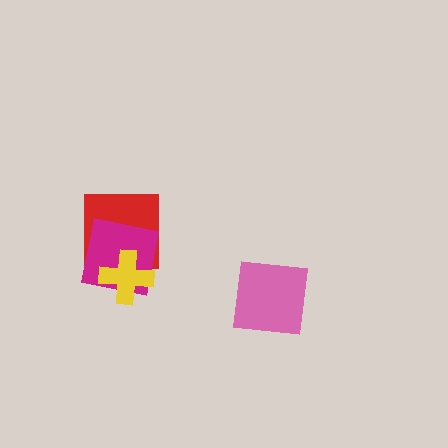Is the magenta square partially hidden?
Yes, it is partially covered by another shape.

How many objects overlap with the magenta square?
2 objects overlap with the magenta square.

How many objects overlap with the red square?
2 objects overlap with the red square.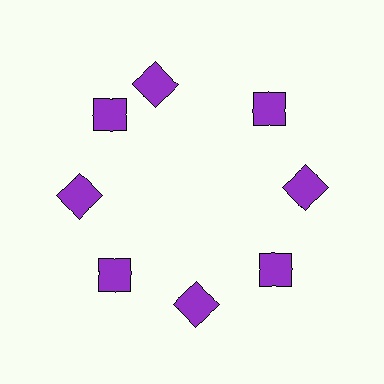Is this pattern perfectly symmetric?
No. The 8 purple diamonds are arranged in a ring, but one element near the 12 o'clock position is rotated out of alignment along the ring, breaking the 8-fold rotational symmetry.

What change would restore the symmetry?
The symmetry would be restored by rotating it back into even spacing with its neighbors so that all 8 diamonds sit at equal angles and equal distance from the center.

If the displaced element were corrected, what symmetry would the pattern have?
It would have 8-fold rotational symmetry — the pattern would map onto itself every 45 degrees.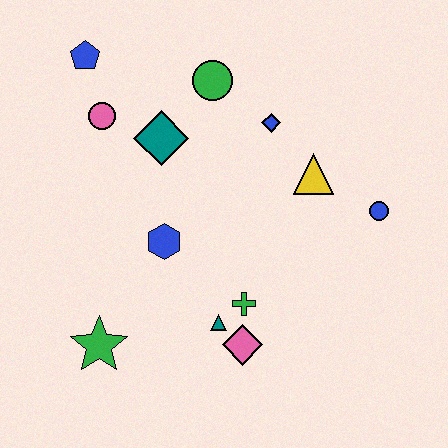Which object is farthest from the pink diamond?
The blue pentagon is farthest from the pink diamond.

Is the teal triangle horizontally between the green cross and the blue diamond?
No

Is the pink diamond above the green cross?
No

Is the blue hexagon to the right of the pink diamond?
No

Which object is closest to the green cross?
The teal triangle is closest to the green cross.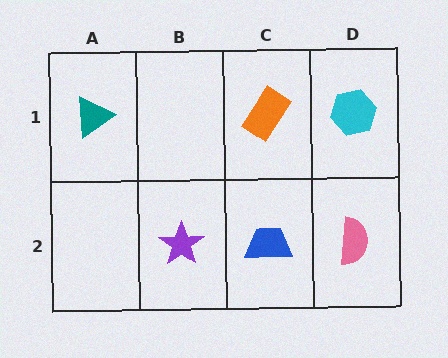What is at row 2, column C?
A blue trapezoid.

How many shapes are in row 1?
3 shapes.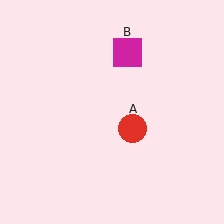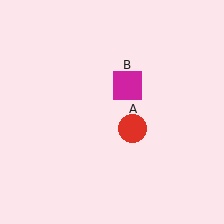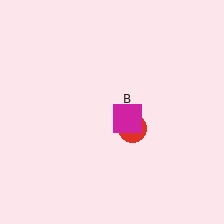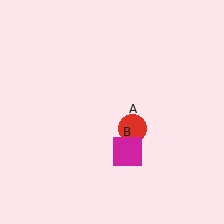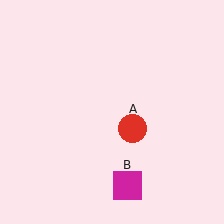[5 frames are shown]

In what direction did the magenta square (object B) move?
The magenta square (object B) moved down.